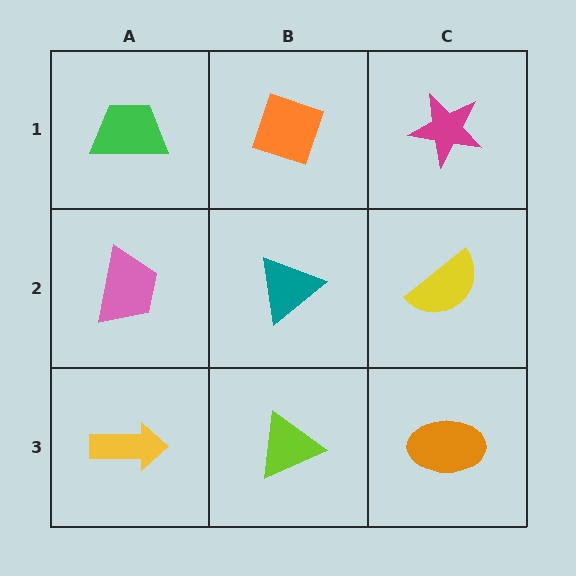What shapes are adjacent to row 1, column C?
A yellow semicircle (row 2, column C), an orange diamond (row 1, column B).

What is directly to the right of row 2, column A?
A teal triangle.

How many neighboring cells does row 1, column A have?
2.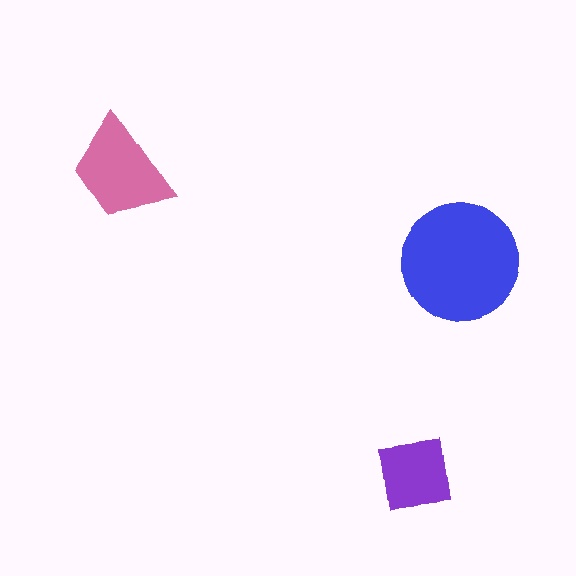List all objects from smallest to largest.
The purple square, the pink trapezoid, the blue circle.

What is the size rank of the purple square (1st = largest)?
3rd.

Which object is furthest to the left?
The pink trapezoid is leftmost.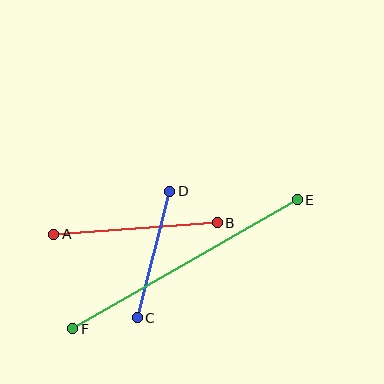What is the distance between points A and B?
The distance is approximately 164 pixels.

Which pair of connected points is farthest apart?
Points E and F are farthest apart.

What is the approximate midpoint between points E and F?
The midpoint is at approximately (185, 264) pixels.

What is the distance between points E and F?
The distance is approximately 259 pixels.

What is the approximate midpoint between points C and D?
The midpoint is at approximately (154, 255) pixels.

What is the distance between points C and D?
The distance is approximately 131 pixels.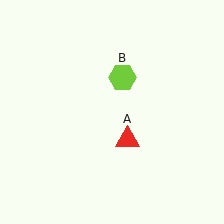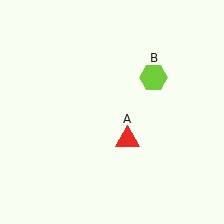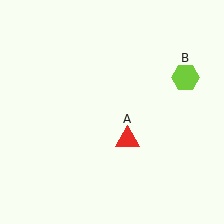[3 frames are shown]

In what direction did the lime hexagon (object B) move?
The lime hexagon (object B) moved right.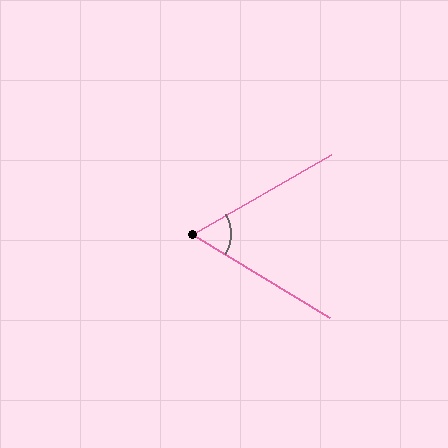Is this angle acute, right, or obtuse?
It is acute.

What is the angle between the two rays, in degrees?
Approximately 61 degrees.